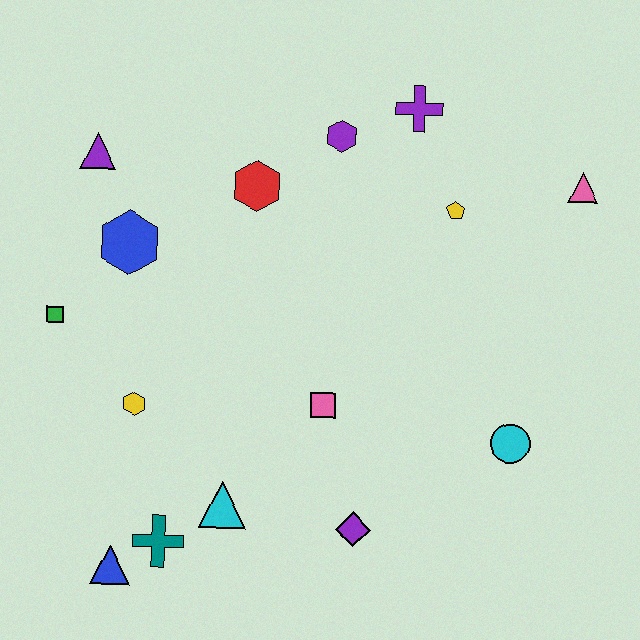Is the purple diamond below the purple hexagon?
Yes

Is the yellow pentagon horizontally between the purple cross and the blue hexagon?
No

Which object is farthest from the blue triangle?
The pink triangle is farthest from the blue triangle.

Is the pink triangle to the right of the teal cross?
Yes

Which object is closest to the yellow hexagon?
The green square is closest to the yellow hexagon.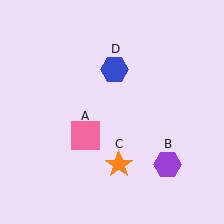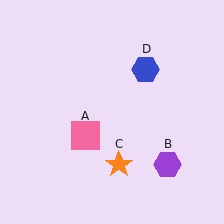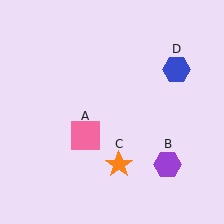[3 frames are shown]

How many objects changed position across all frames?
1 object changed position: blue hexagon (object D).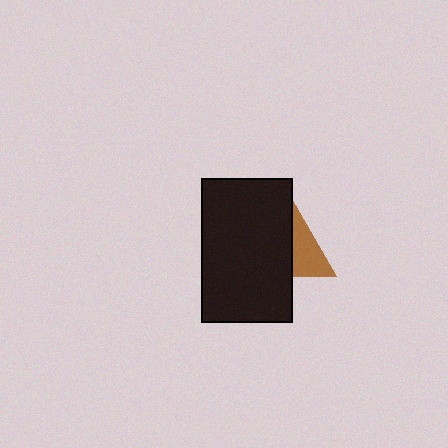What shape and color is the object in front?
The object in front is a black rectangle.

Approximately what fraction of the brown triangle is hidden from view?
Roughly 59% of the brown triangle is hidden behind the black rectangle.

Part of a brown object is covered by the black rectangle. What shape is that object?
It is a triangle.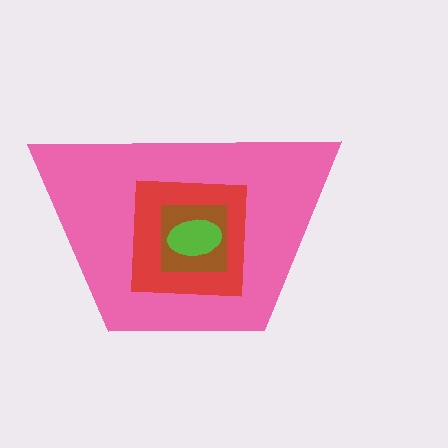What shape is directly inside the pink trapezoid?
The red square.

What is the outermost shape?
The pink trapezoid.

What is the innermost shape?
The lime ellipse.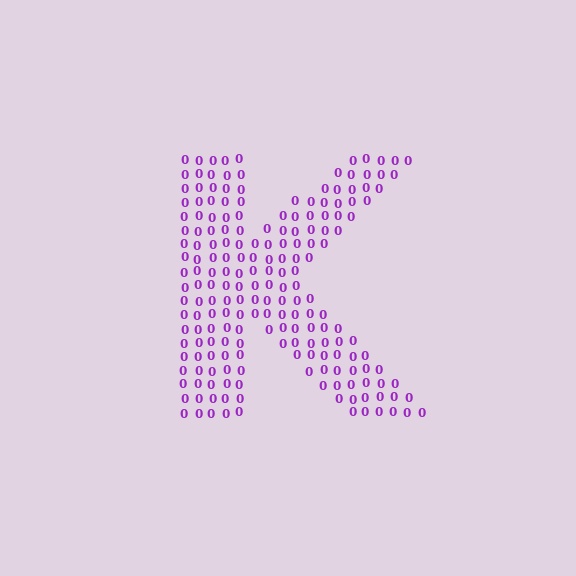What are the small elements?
The small elements are digit 0's.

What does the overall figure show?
The overall figure shows the letter K.